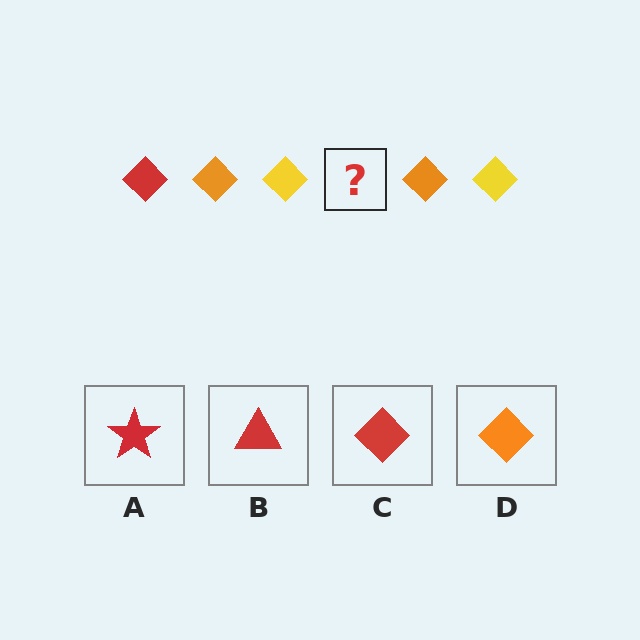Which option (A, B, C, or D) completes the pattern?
C.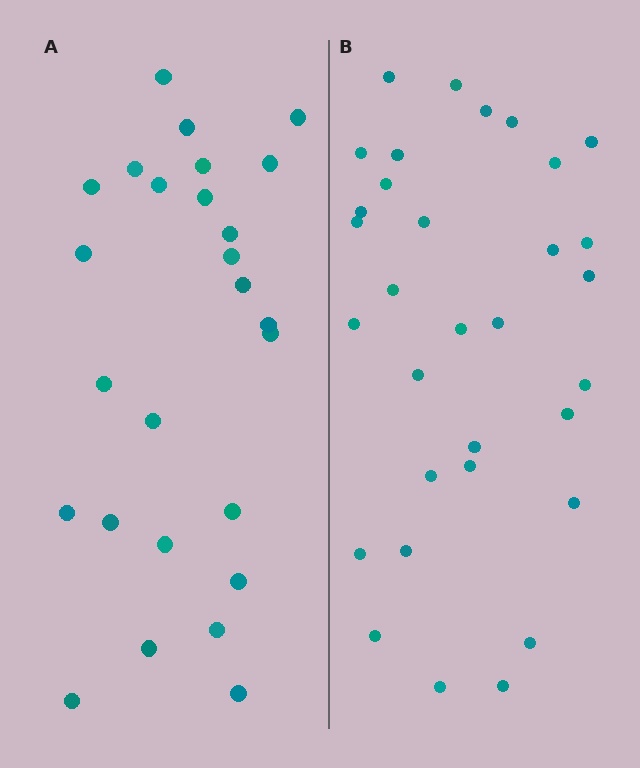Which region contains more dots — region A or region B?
Region B (the right region) has more dots.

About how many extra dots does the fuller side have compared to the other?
Region B has about 6 more dots than region A.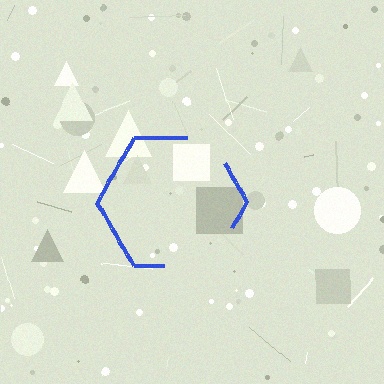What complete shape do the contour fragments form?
The contour fragments form a hexagon.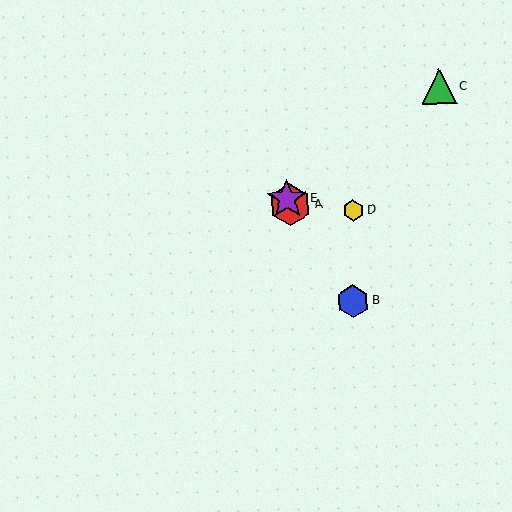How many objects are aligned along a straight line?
3 objects (A, B, E) are aligned along a straight line.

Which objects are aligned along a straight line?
Objects A, B, E are aligned along a straight line.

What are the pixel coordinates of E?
Object E is at (287, 199).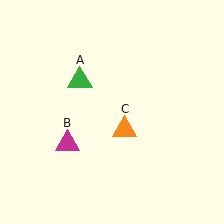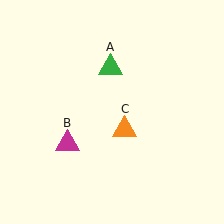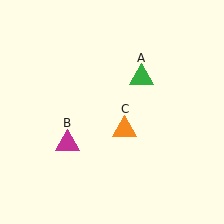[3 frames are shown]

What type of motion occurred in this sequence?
The green triangle (object A) rotated clockwise around the center of the scene.